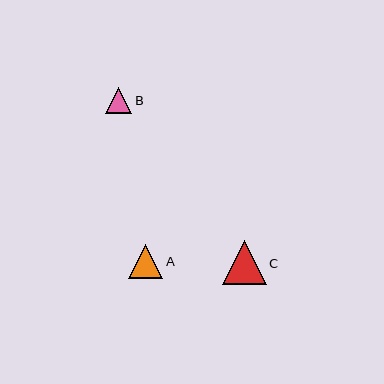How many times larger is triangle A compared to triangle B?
Triangle A is approximately 1.3 times the size of triangle B.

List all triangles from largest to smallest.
From largest to smallest: C, A, B.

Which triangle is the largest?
Triangle C is the largest with a size of approximately 44 pixels.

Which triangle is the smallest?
Triangle B is the smallest with a size of approximately 26 pixels.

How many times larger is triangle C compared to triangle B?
Triangle C is approximately 1.7 times the size of triangle B.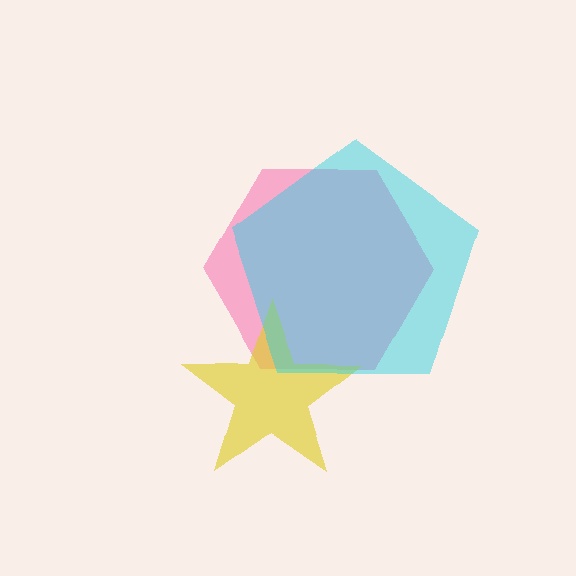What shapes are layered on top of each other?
The layered shapes are: a pink hexagon, a yellow star, a cyan pentagon.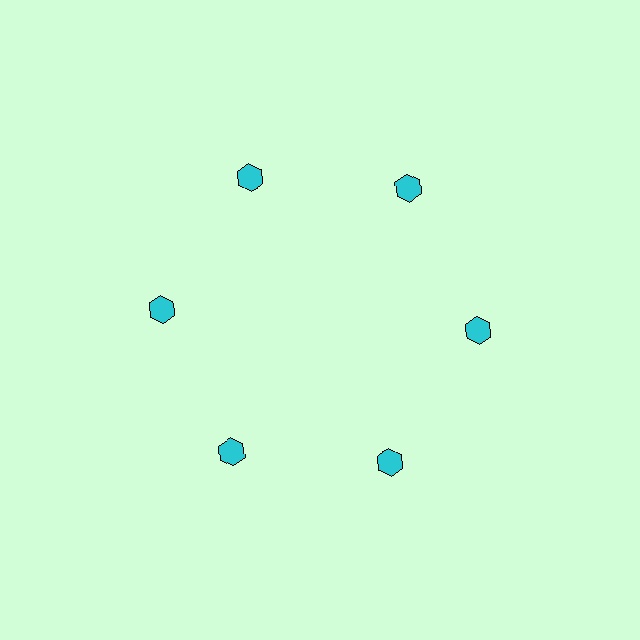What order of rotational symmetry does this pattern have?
This pattern has 6-fold rotational symmetry.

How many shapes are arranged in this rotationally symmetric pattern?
There are 6 shapes, arranged in 6 groups of 1.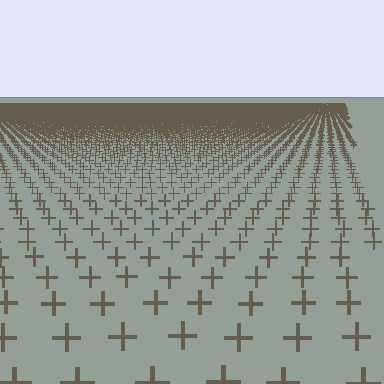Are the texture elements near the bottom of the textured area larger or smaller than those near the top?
Larger. Near the bottom, elements are closer to the viewer and appear at a bigger on-screen size.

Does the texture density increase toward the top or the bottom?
Density increases toward the top.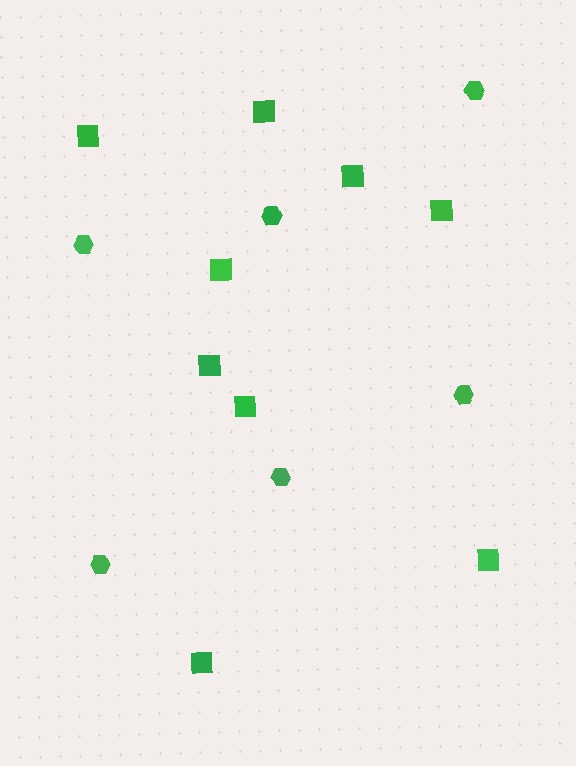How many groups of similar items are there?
There are 2 groups: one group of squares (9) and one group of hexagons (6).